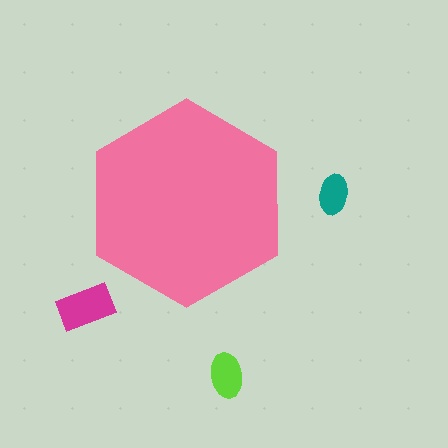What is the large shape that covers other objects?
A pink hexagon.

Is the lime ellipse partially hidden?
No, the lime ellipse is fully visible.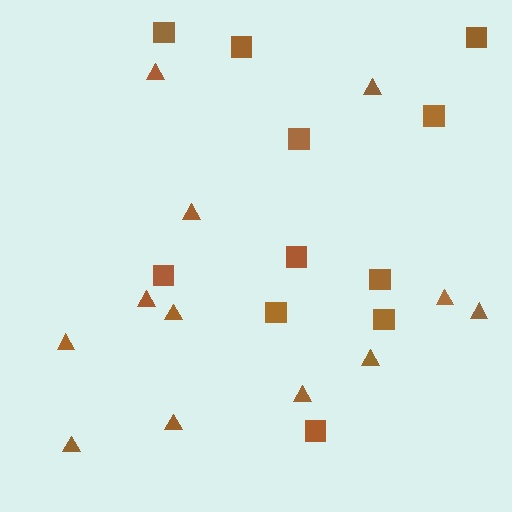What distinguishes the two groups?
There are 2 groups: one group of squares (11) and one group of triangles (12).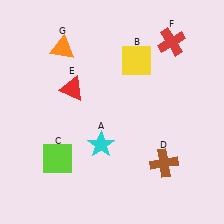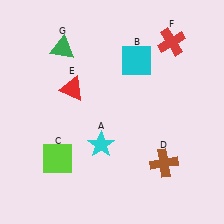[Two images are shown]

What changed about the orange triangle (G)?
In Image 1, G is orange. In Image 2, it changed to green.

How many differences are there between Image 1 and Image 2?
There are 2 differences between the two images.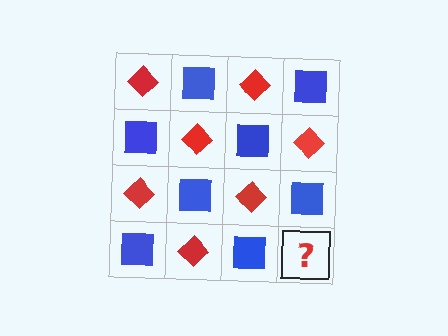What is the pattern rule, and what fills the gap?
The rule is that it alternates red diamond and blue square in a checkerboard pattern. The gap should be filled with a red diamond.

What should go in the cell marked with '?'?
The missing cell should contain a red diamond.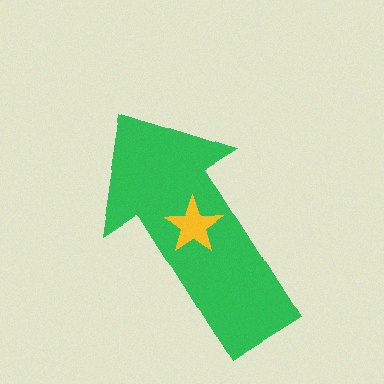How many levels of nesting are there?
2.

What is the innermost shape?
The yellow star.